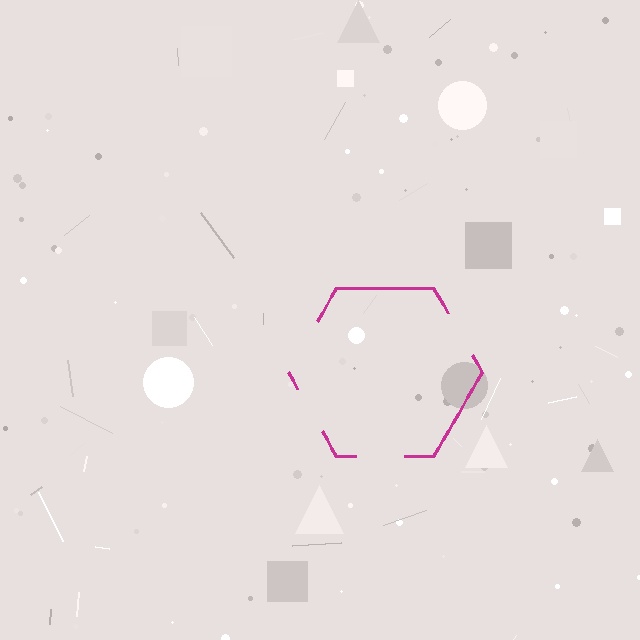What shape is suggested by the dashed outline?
The dashed outline suggests a hexagon.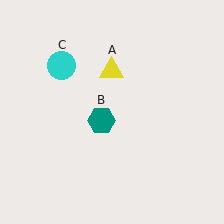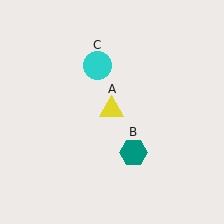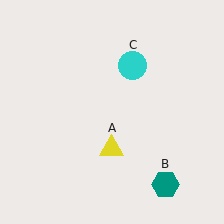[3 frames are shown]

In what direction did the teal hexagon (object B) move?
The teal hexagon (object B) moved down and to the right.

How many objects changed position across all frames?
3 objects changed position: yellow triangle (object A), teal hexagon (object B), cyan circle (object C).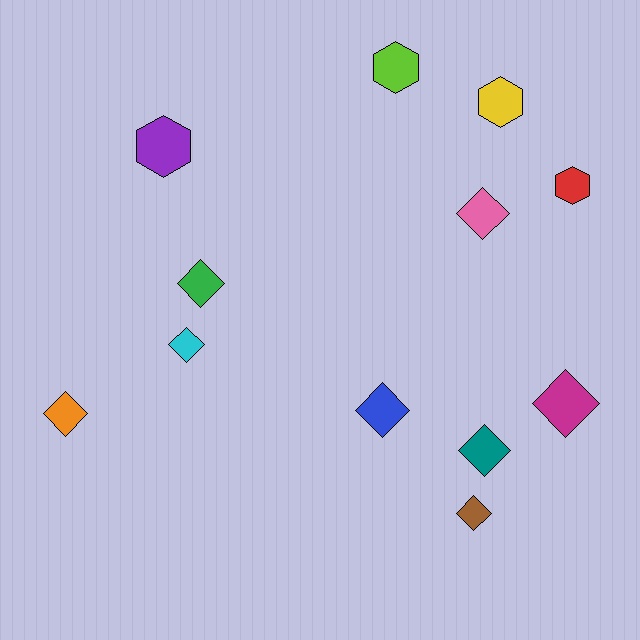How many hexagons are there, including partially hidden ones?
There are 4 hexagons.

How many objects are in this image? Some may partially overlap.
There are 12 objects.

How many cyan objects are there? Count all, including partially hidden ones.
There is 1 cyan object.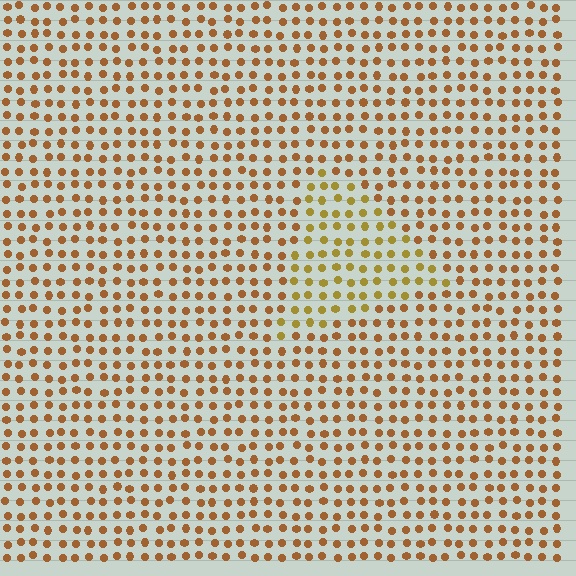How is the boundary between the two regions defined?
The boundary is defined purely by a slight shift in hue (about 25 degrees). Spacing, size, and orientation are identical on both sides.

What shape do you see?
I see a triangle.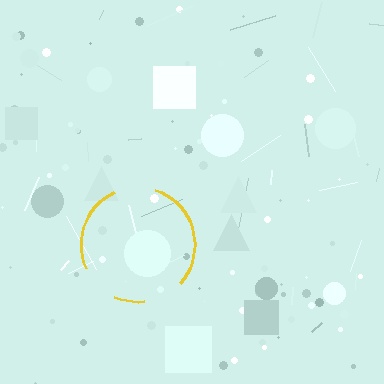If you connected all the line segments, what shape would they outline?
They would outline a circle.